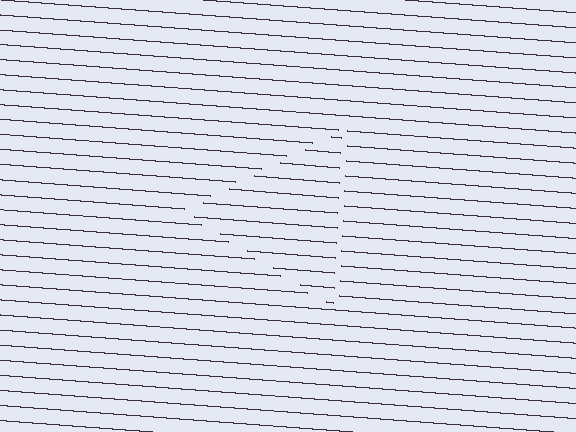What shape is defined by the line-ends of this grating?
An illusory triangle. The interior of the shape contains the same grating, shifted by half a period — the contour is defined by the phase discontinuity where line-ends from the inner and outer gratings abut.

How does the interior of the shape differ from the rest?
The interior of the shape contains the same grating, shifted by half a period — the contour is defined by the phase discontinuity where line-ends from the inner and outer gratings abut.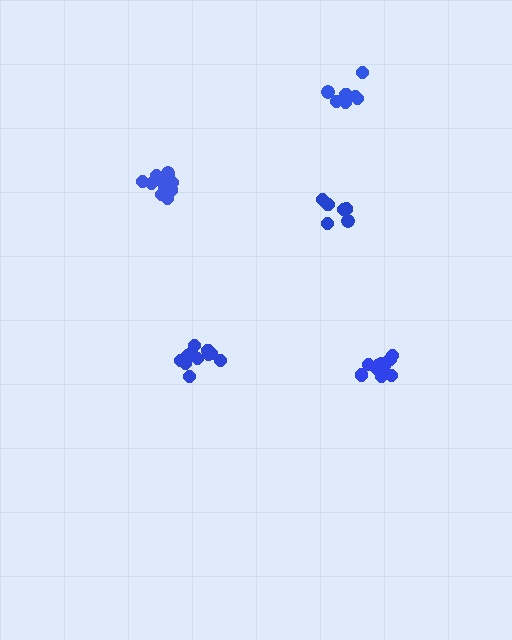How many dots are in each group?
Group 1: 12 dots, Group 2: 11 dots, Group 3: 6 dots, Group 4: 7 dots, Group 5: 11 dots (47 total).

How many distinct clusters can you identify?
There are 5 distinct clusters.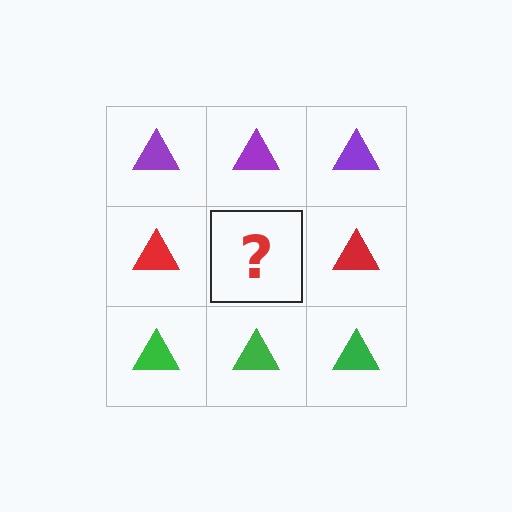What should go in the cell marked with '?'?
The missing cell should contain a red triangle.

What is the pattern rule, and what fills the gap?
The rule is that each row has a consistent color. The gap should be filled with a red triangle.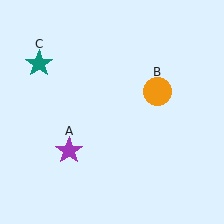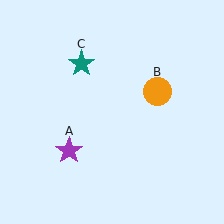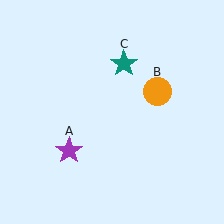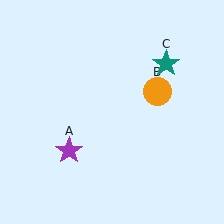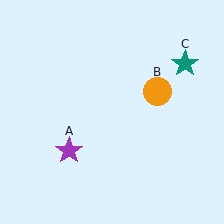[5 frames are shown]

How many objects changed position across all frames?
1 object changed position: teal star (object C).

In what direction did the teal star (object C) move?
The teal star (object C) moved right.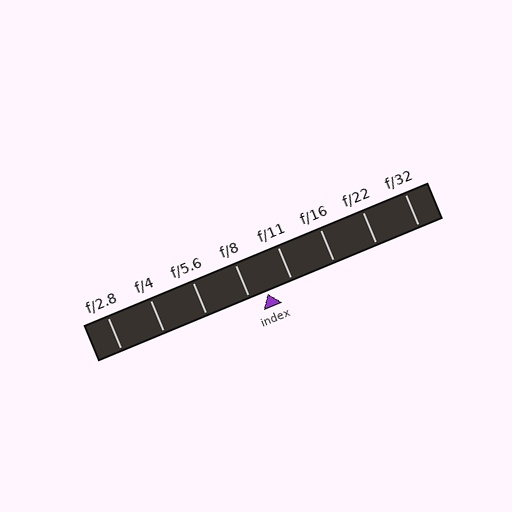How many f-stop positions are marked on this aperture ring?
There are 8 f-stop positions marked.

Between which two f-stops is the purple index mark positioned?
The index mark is between f/8 and f/11.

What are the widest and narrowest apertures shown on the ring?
The widest aperture shown is f/2.8 and the narrowest is f/32.